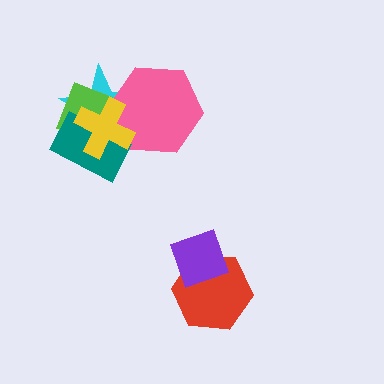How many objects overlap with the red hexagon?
1 object overlaps with the red hexagon.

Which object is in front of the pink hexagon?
The yellow cross is in front of the pink hexagon.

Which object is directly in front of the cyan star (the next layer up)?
The lime diamond is directly in front of the cyan star.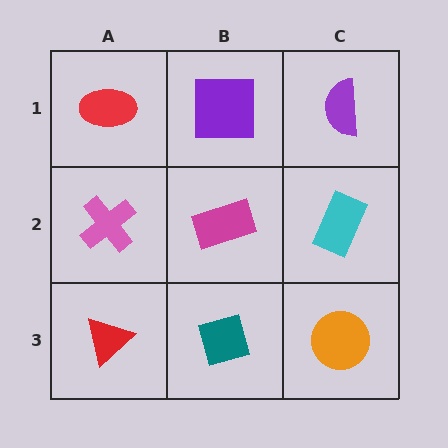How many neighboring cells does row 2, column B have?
4.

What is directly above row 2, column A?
A red ellipse.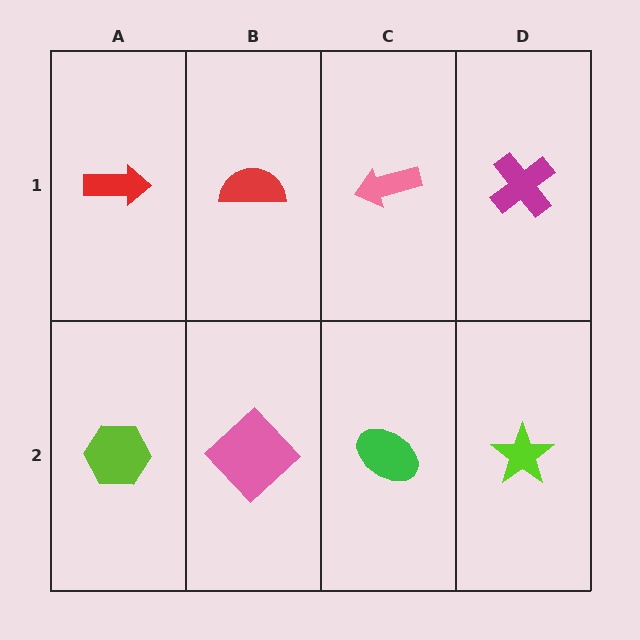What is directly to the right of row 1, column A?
A red semicircle.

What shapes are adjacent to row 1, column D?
A lime star (row 2, column D), a pink arrow (row 1, column C).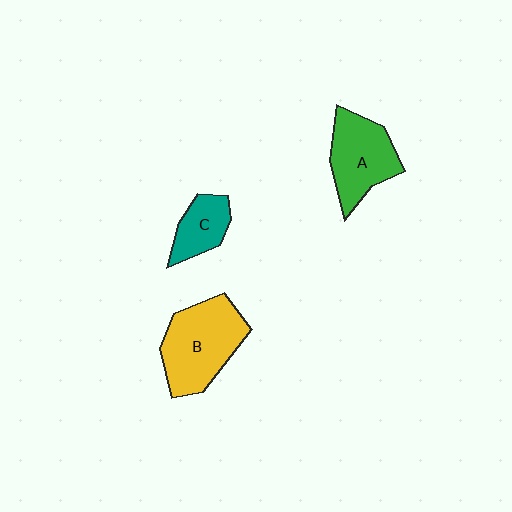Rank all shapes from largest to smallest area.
From largest to smallest: B (yellow), A (green), C (teal).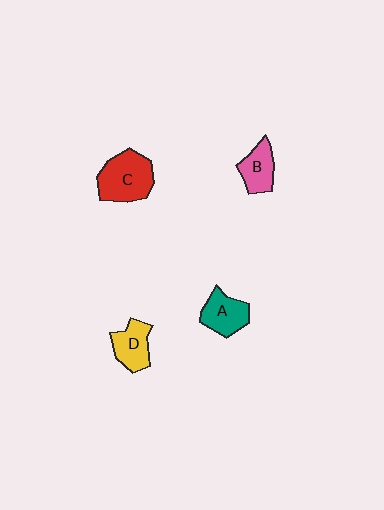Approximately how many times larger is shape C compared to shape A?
Approximately 1.5 times.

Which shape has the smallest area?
Shape B (pink).